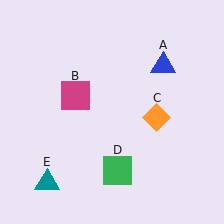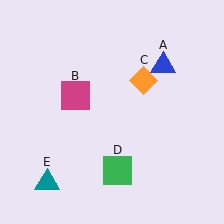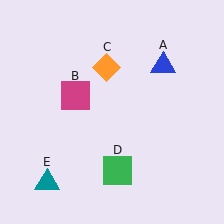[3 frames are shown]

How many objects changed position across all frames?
1 object changed position: orange diamond (object C).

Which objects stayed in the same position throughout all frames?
Blue triangle (object A) and magenta square (object B) and green square (object D) and teal triangle (object E) remained stationary.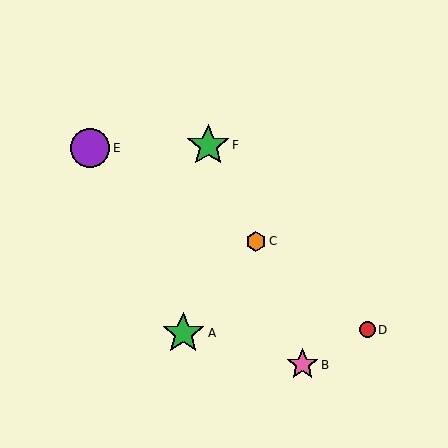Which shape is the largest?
The green star (labeled A) is the largest.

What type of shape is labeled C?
Shape C is an orange hexagon.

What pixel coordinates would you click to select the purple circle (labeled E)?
Click at (90, 148) to select the purple circle E.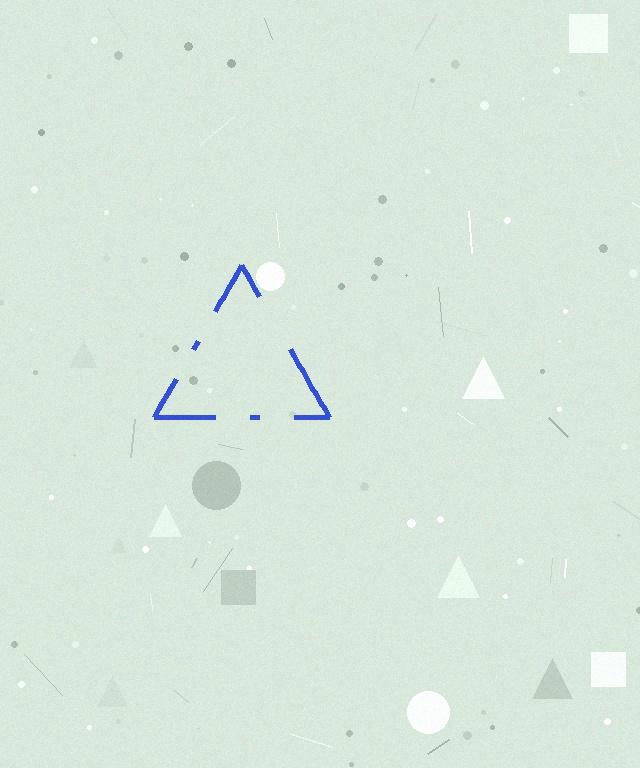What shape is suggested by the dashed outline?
The dashed outline suggests a triangle.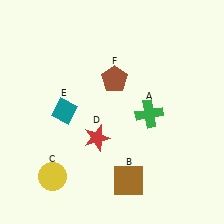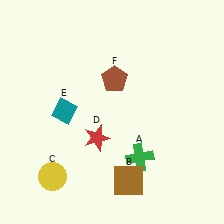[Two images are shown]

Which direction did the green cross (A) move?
The green cross (A) moved down.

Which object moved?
The green cross (A) moved down.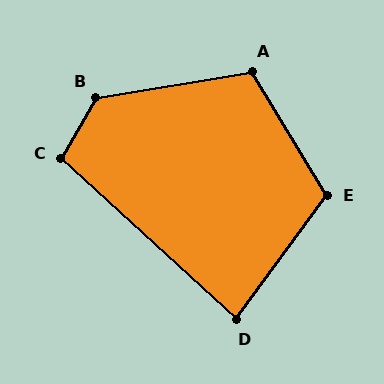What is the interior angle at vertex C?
Approximately 103 degrees (obtuse).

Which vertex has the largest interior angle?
B, at approximately 129 degrees.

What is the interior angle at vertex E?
Approximately 113 degrees (obtuse).